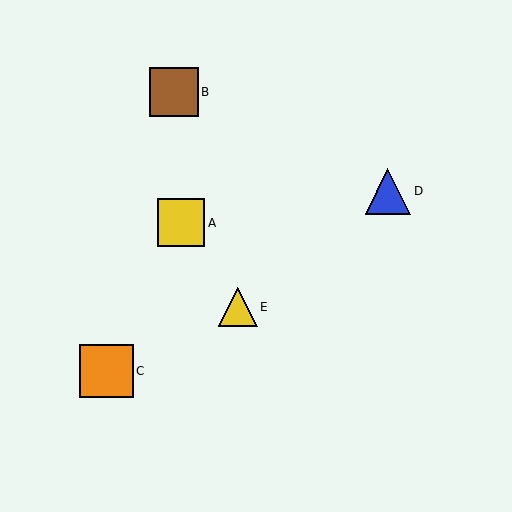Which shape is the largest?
The orange square (labeled C) is the largest.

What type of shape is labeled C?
Shape C is an orange square.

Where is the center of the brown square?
The center of the brown square is at (174, 92).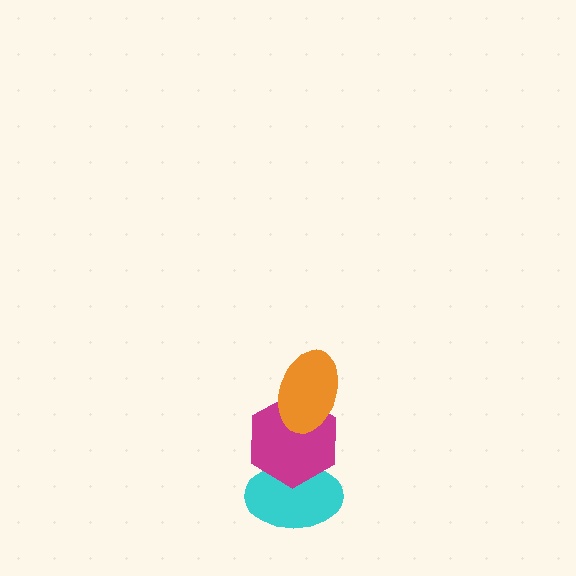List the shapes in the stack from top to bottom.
From top to bottom: the orange ellipse, the magenta hexagon, the cyan ellipse.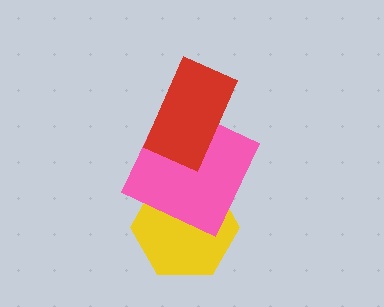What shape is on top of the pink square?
The red rectangle is on top of the pink square.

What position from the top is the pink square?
The pink square is 2nd from the top.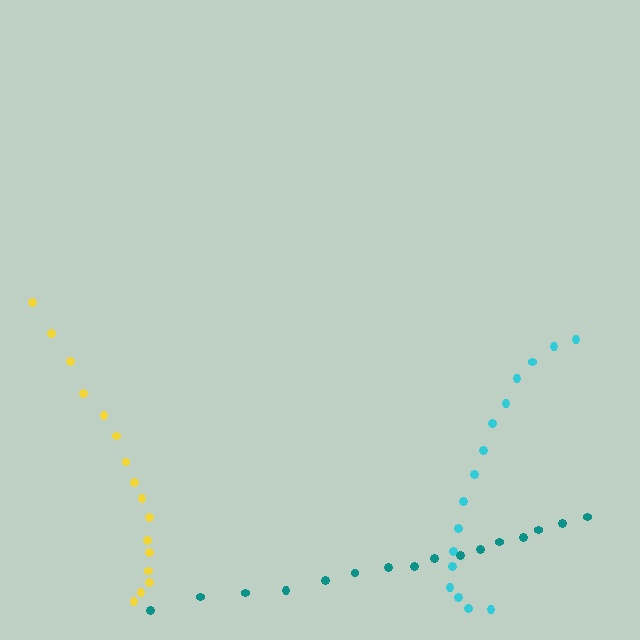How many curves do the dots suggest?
There are 3 distinct paths.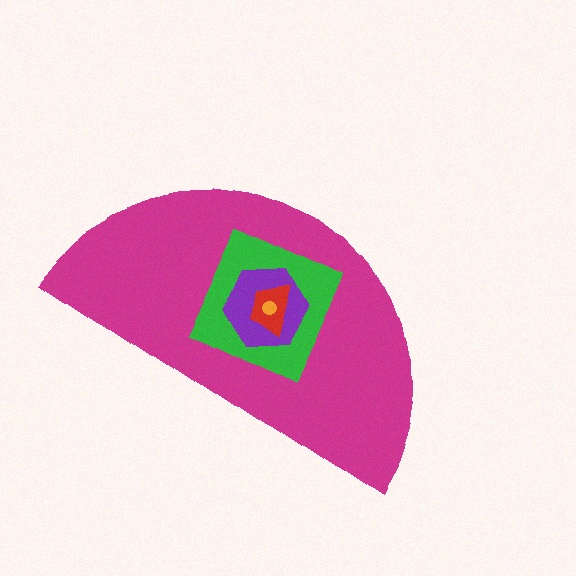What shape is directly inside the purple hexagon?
The red trapezoid.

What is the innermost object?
The orange circle.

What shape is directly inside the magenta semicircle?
The green diamond.